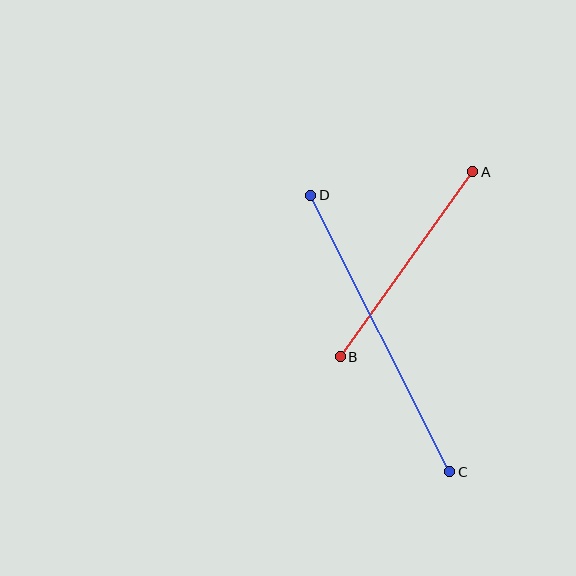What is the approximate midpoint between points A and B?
The midpoint is at approximately (406, 264) pixels.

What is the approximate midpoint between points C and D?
The midpoint is at approximately (380, 333) pixels.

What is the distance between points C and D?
The distance is approximately 309 pixels.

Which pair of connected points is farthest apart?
Points C and D are farthest apart.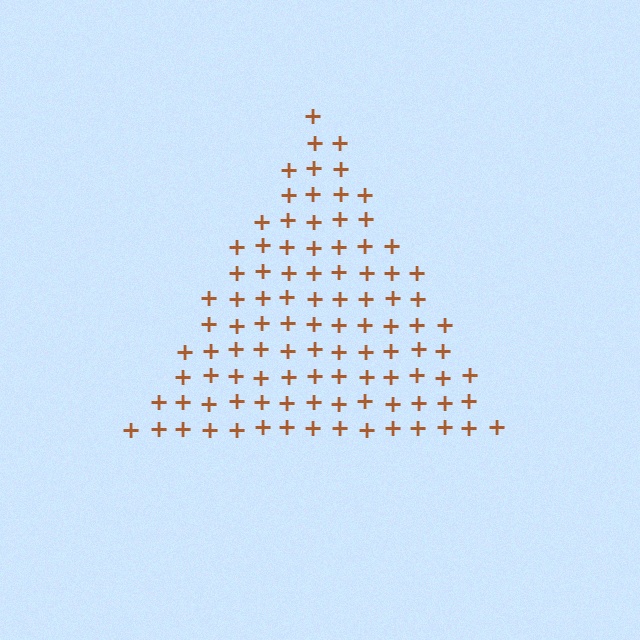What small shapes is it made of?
It is made of small plus signs.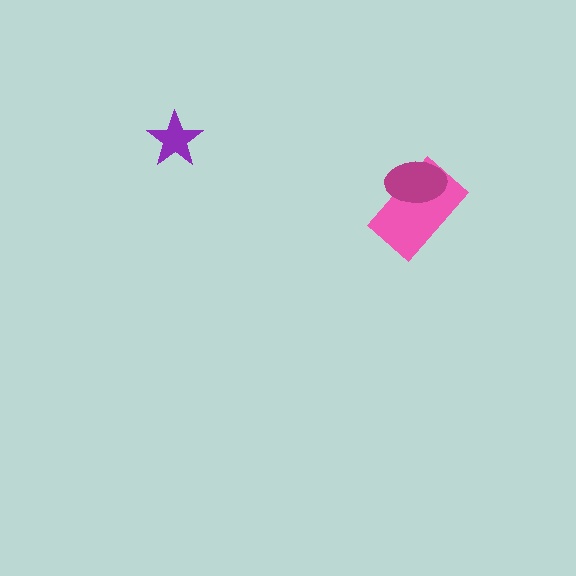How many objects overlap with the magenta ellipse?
1 object overlaps with the magenta ellipse.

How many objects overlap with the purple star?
0 objects overlap with the purple star.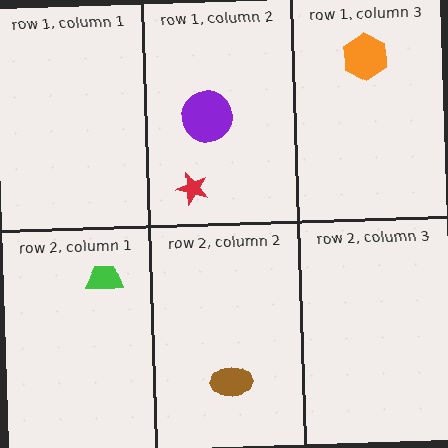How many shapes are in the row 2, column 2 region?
1.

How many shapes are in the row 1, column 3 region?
1.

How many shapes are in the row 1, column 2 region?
2.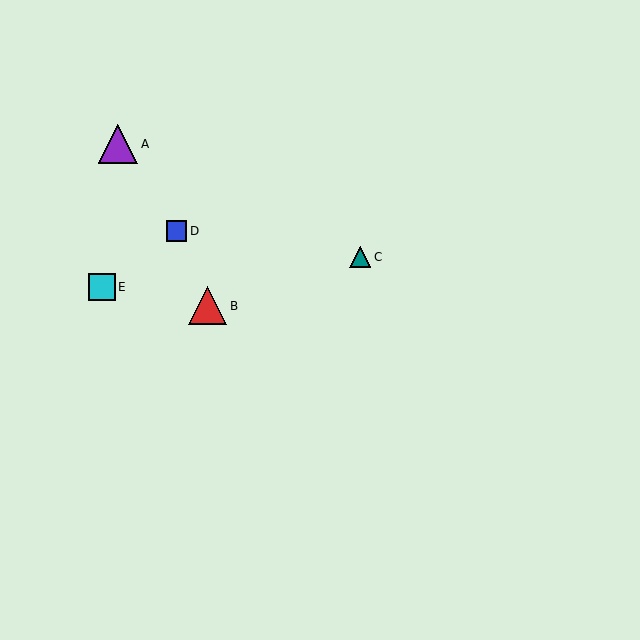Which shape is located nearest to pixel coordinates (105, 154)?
The purple triangle (labeled A) at (118, 144) is nearest to that location.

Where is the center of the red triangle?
The center of the red triangle is at (208, 306).